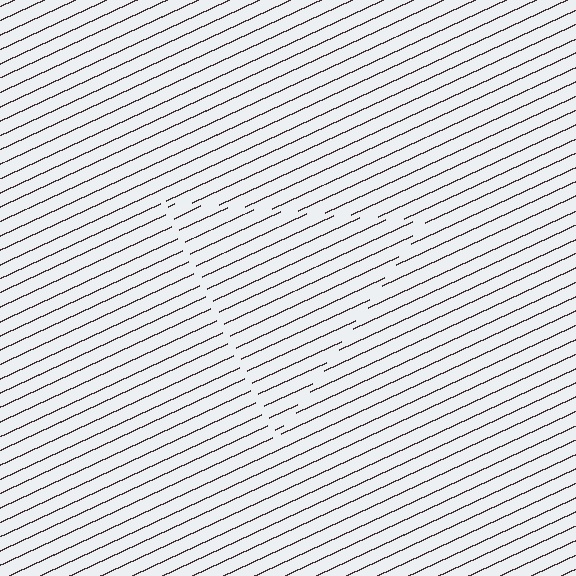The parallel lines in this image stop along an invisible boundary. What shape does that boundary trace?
An illusory triangle. The interior of the shape contains the same grating, shifted by half a period — the contour is defined by the phase discontinuity where line-ends from the inner and outer gratings abut.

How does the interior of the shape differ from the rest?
The interior of the shape contains the same grating, shifted by half a period — the contour is defined by the phase discontinuity where line-ends from the inner and outer gratings abut.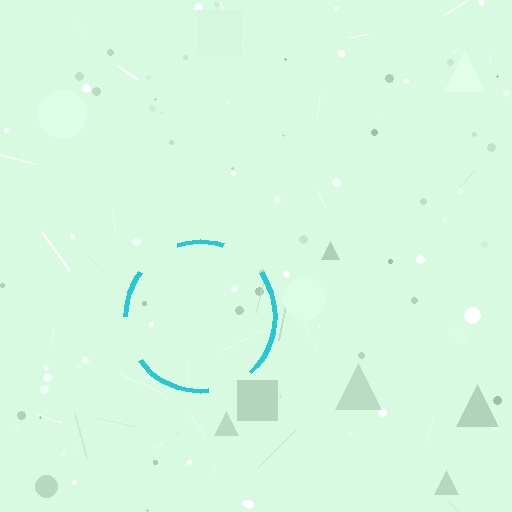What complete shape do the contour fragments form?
The contour fragments form a circle.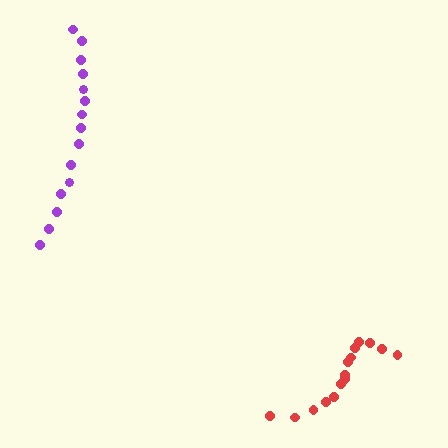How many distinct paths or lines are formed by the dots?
There are 2 distinct paths.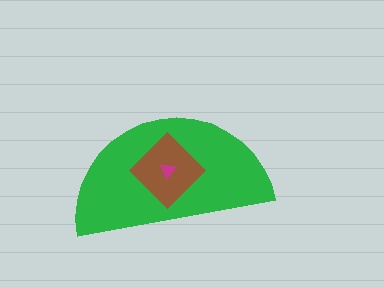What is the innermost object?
The magenta triangle.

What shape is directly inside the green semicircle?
The brown diamond.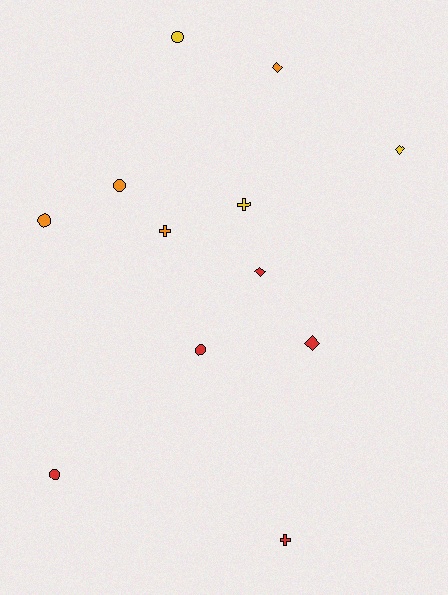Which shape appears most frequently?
Circle, with 5 objects.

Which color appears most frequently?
Red, with 5 objects.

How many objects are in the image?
There are 12 objects.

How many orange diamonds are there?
There is 1 orange diamond.